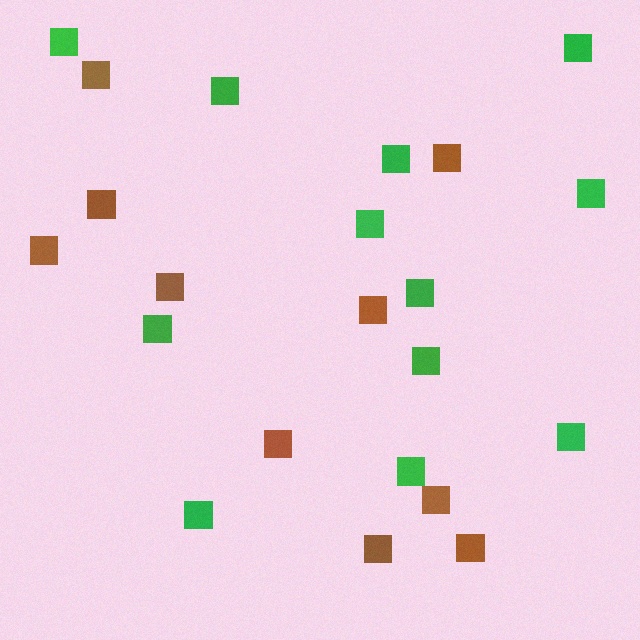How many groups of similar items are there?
There are 2 groups: one group of brown squares (10) and one group of green squares (12).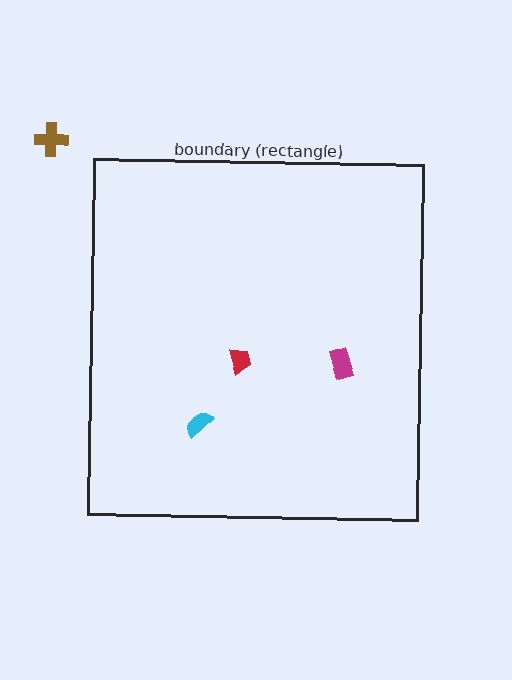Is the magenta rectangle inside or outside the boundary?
Inside.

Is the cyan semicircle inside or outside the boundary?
Inside.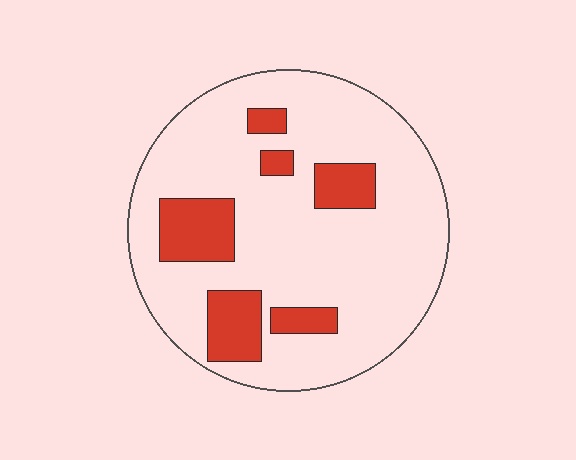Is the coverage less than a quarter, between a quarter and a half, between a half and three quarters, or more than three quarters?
Less than a quarter.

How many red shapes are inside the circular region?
6.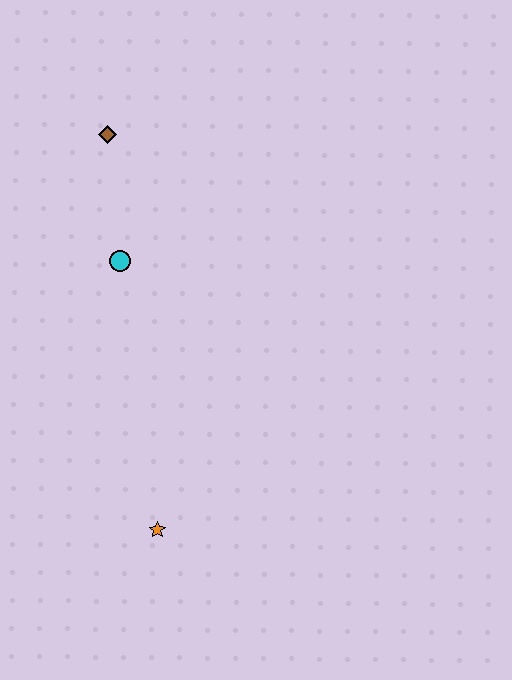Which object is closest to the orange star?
The cyan circle is closest to the orange star.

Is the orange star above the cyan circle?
No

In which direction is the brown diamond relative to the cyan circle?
The brown diamond is above the cyan circle.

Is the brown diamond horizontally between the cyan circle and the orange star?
No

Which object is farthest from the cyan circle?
The orange star is farthest from the cyan circle.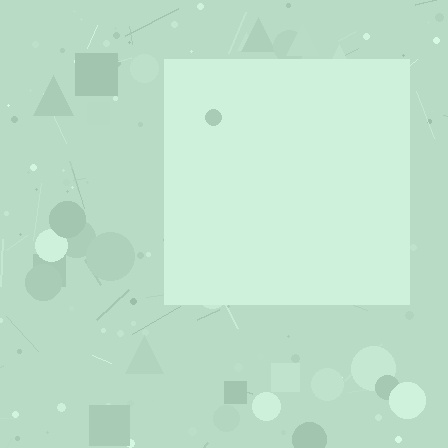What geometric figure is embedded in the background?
A square is embedded in the background.